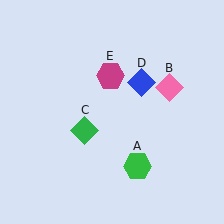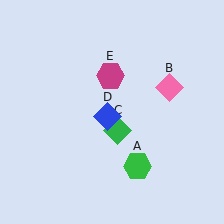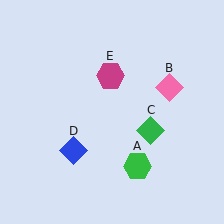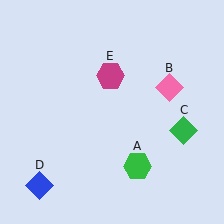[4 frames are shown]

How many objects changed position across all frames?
2 objects changed position: green diamond (object C), blue diamond (object D).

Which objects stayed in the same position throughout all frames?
Green hexagon (object A) and pink diamond (object B) and magenta hexagon (object E) remained stationary.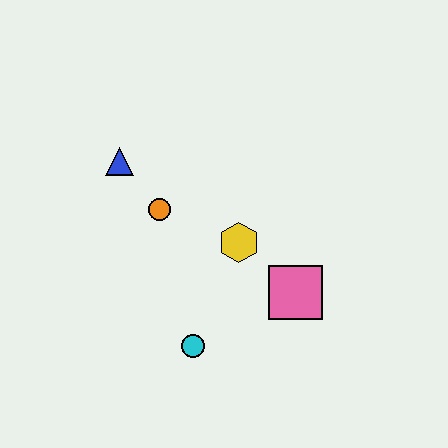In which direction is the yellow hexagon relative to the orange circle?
The yellow hexagon is to the right of the orange circle.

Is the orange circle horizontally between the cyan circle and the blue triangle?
Yes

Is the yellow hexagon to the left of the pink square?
Yes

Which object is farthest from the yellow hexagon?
The blue triangle is farthest from the yellow hexagon.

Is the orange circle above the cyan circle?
Yes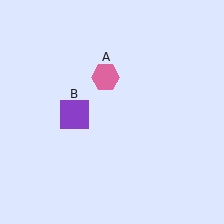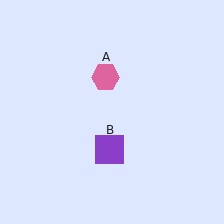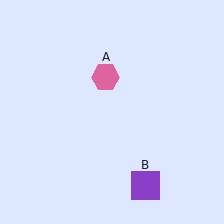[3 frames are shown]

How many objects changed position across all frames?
1 object changed position: purple square (object B).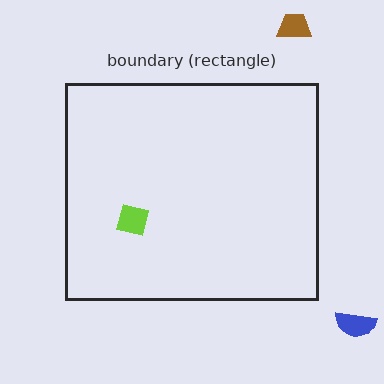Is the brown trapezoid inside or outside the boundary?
Outside.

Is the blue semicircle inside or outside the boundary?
Outside.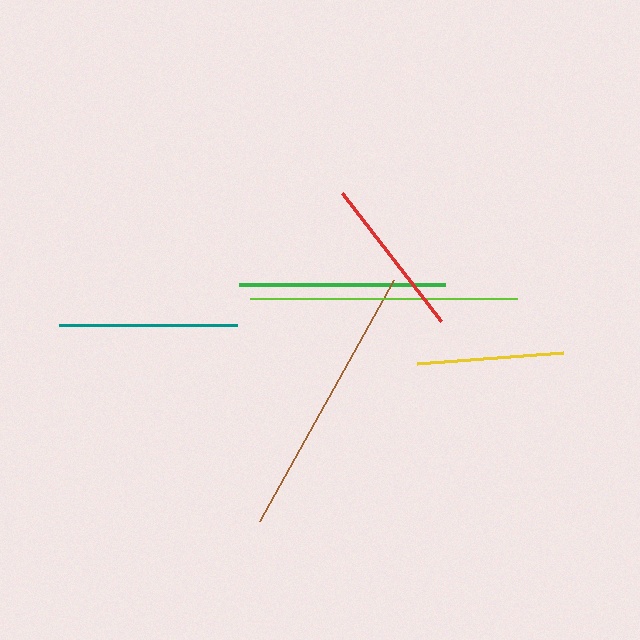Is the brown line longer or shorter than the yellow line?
The brown line is longer than the yellow line.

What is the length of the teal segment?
The teal segment is approximately 178 pixels long.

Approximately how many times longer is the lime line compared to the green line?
The lime line is approximately 1.3 times the length of the green line.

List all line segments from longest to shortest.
From longest to shortest: brown, lime, green, teal, red, yellow.